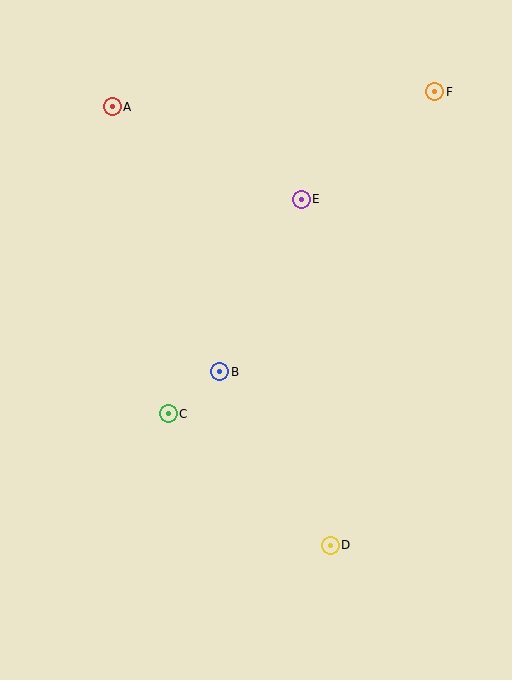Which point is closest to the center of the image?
Point B at (220, 372) is closest to the center.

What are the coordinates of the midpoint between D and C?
The midpoint between D and C is at (249, 480).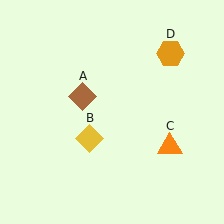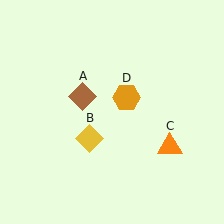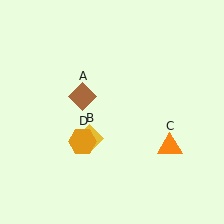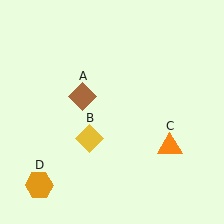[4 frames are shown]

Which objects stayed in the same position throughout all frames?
Brown diamond (object A) and yellow diamond (object B) and orange triangle (object C) remained stationary.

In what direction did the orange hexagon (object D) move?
The orange hexagon (object D) moved down and to the left.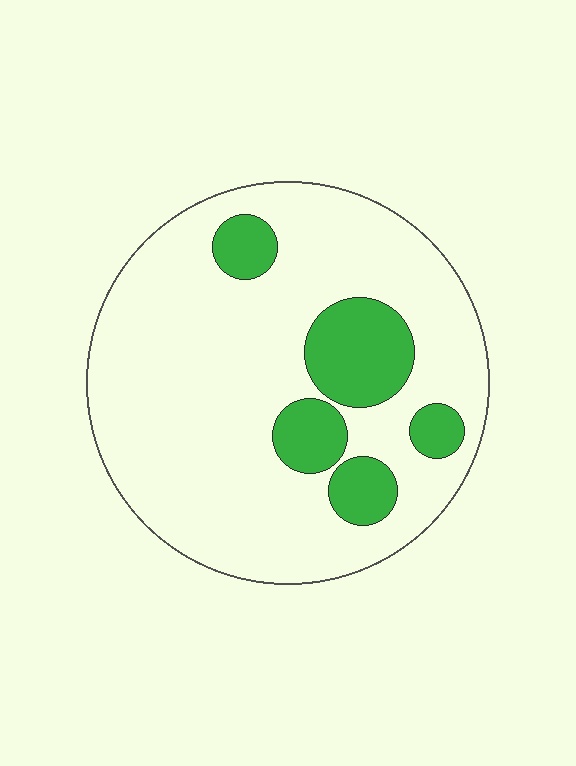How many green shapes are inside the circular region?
5.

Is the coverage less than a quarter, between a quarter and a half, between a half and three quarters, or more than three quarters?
Less than a quarter.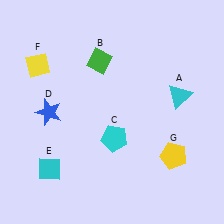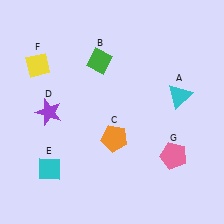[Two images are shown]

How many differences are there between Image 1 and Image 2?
There are 3 differences between the two images.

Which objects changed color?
C changed from cyan to orange. D changed from blue to purple. G changed from yellow to pink.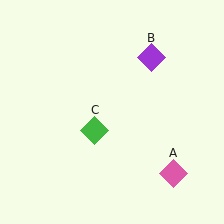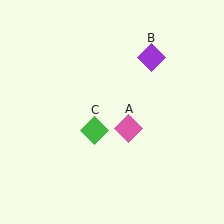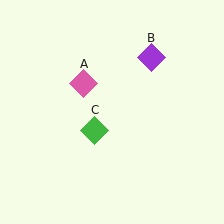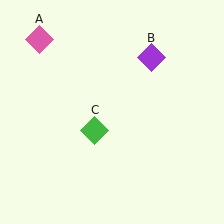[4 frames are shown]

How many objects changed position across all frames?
1 object changed position: pink diamond (object A).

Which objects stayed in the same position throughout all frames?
Purple diamond (object B) and green diamond (object C) remained stationary.